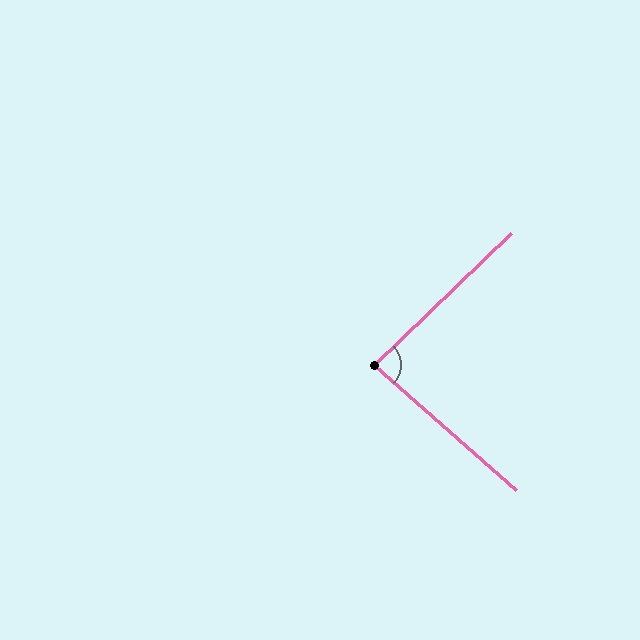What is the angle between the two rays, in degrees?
Approximately 85 degrees.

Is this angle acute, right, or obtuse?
It is approximately a right angle.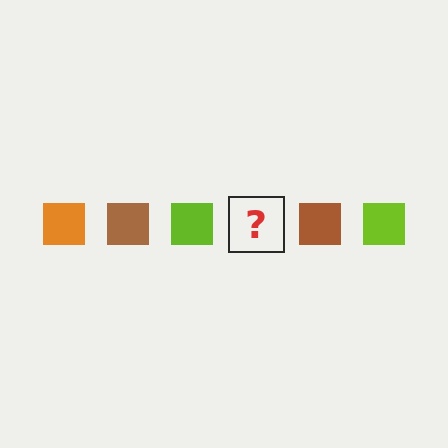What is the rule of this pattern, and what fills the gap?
The rule is that the pattern cycles through orange, brown, lime squares. The gap should be filled with an orange square.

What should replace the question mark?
The question mark should be replaced with an orange square.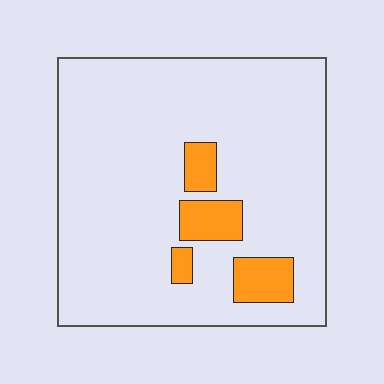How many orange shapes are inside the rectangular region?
4.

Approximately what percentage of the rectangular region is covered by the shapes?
Approximately 10%.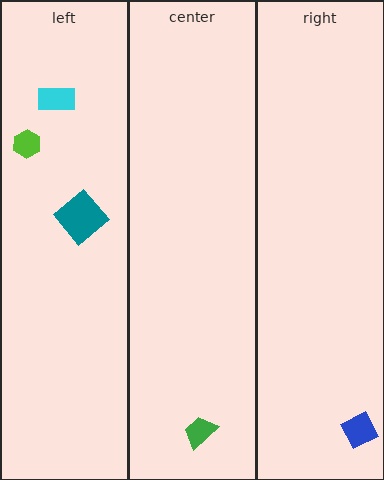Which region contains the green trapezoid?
The center region.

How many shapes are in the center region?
1.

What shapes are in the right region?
The blue diamond.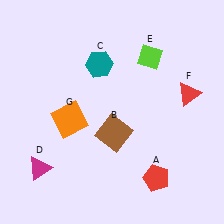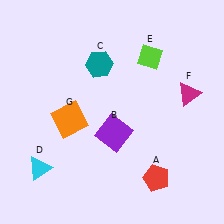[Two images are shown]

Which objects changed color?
B changed from brown to purple. D changed from magenta to cyan. F changed from red to magenta.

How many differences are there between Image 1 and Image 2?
There are 3 differences between the two images.